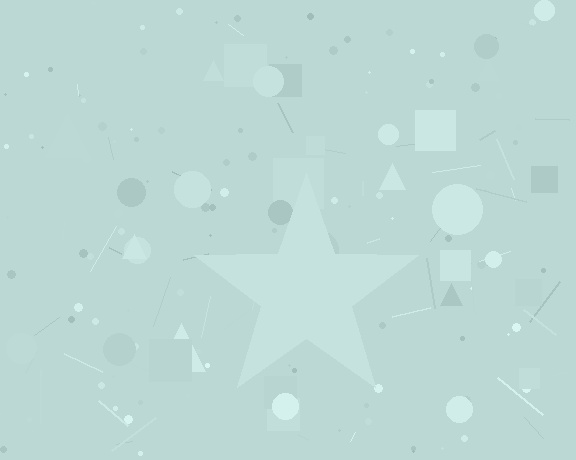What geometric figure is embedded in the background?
A star is embedded in the background.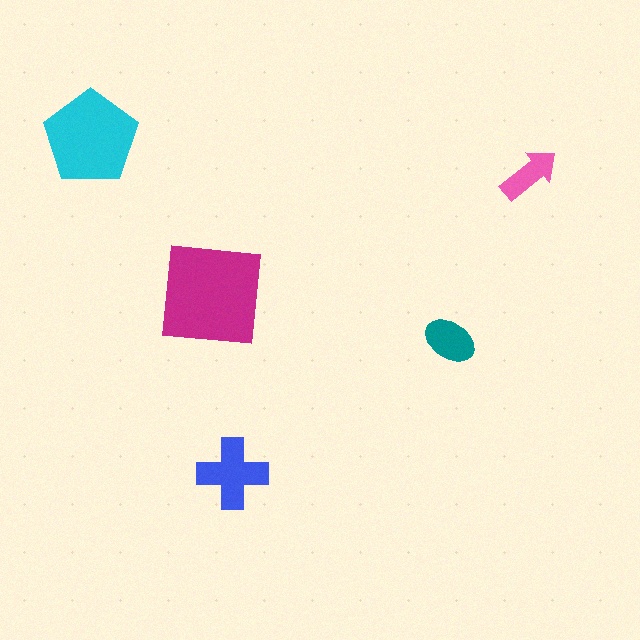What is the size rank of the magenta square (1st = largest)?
1st.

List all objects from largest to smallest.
The magenta square, the cyan pentagon, the blue cross, the teal ellipse, the pink arrow.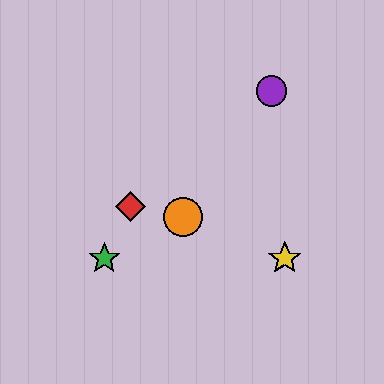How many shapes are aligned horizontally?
3 shapes (the blue star, the green star, the yellow star) are aligned horizontally.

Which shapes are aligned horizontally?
The blue star, the green star, the yellow star are aligned horizontally.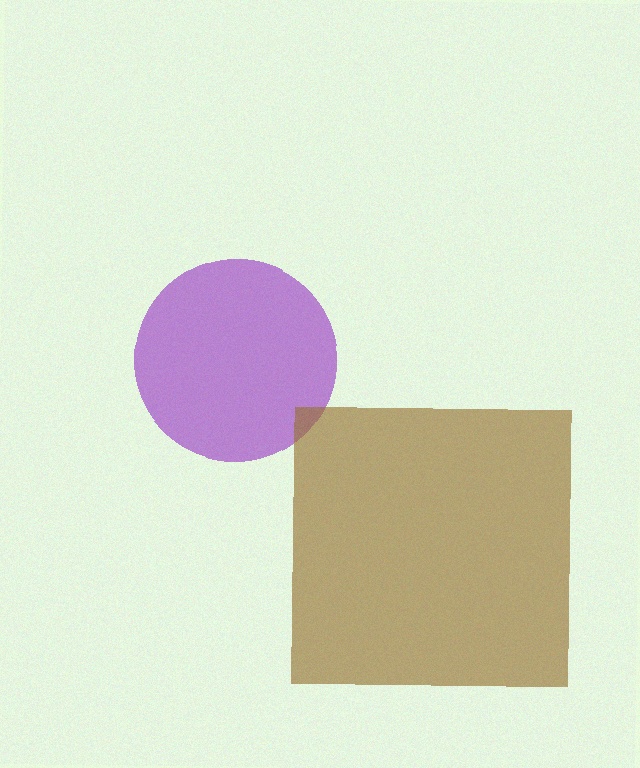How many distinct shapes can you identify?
There are 2 distinct shapes: a purple circle, a brown square.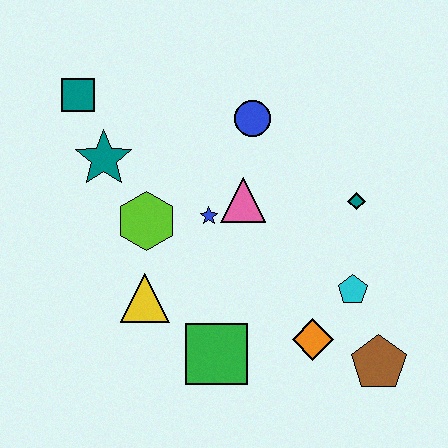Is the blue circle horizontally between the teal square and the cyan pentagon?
Yes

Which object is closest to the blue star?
The pink triangle is closest to the blue star.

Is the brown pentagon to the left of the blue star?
No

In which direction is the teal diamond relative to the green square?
The teal diamond is above the green square.